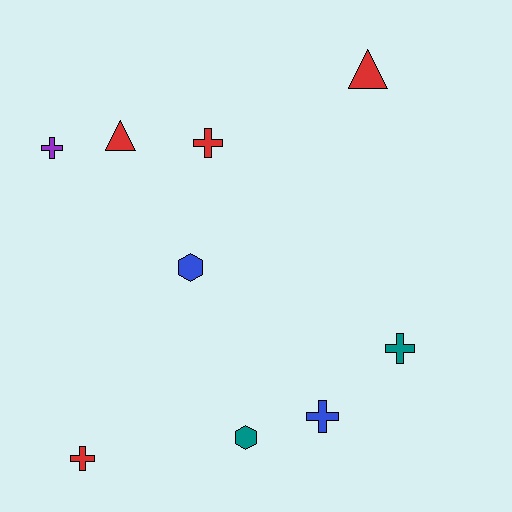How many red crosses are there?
There are 2 red crosses.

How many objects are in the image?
There are 9 objects.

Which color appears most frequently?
Red, with 4 objects.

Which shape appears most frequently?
Cross, with 5 objects.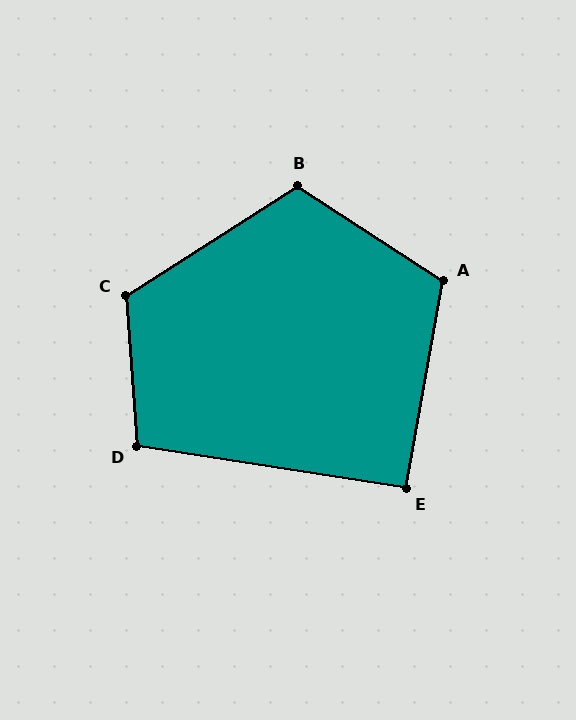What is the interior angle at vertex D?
Approximately 103 degrees (obtuse).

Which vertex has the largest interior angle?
C, at approximately 119 degrees.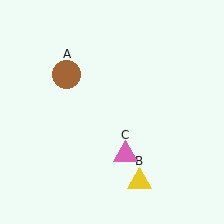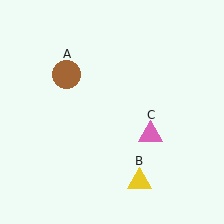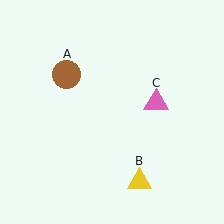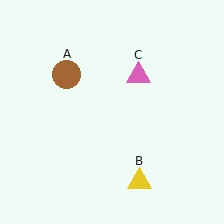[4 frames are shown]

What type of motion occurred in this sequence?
The pink triangle (object C) rotated counterclockwise around the center of the scene.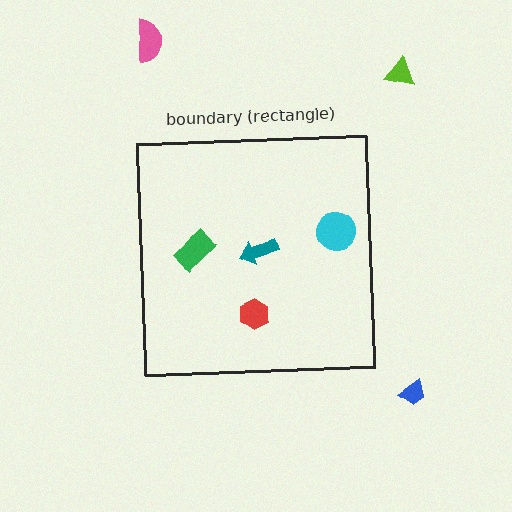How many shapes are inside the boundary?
4 inside, 3 outside.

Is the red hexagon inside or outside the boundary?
Inside.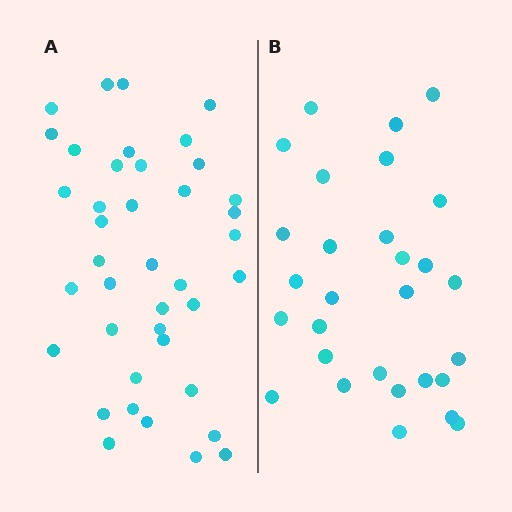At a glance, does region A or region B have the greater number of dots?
Region A (the left region) has more dots.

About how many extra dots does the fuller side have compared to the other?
Region A has roughly 12 or so more dots than region B.